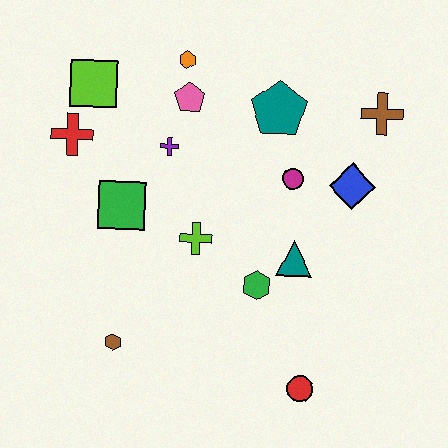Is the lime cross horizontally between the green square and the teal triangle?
Yes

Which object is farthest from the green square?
The brown cross is farthest from the green square.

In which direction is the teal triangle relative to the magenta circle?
The teal triangle is below the magenta circle.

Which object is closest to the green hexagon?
The teal triangle is closest to the green hexagon.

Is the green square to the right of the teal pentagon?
No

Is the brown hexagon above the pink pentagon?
No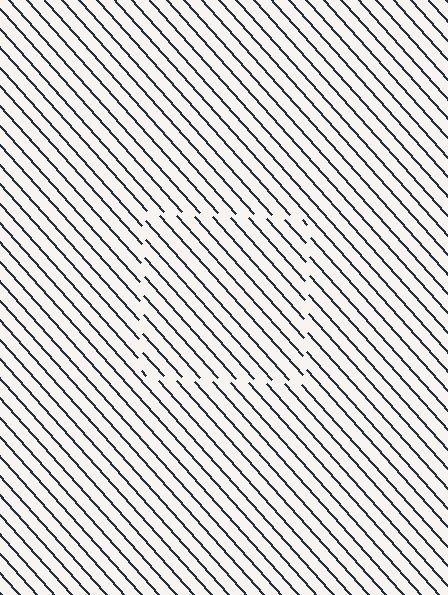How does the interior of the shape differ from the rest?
The interior of the shape contains the same grating, shifted by half a period — the contour is defined by the phase discontinuity where line-ends from the inner and outer gratings abut.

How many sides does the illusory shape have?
4 sides — the line-ends trace a square.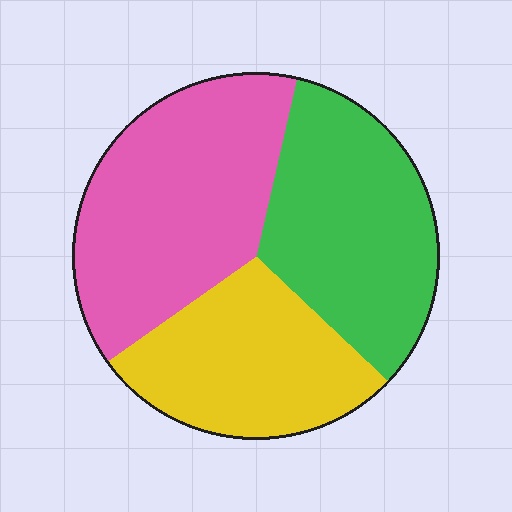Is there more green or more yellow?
Green.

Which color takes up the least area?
Yellow, at roughly 30%.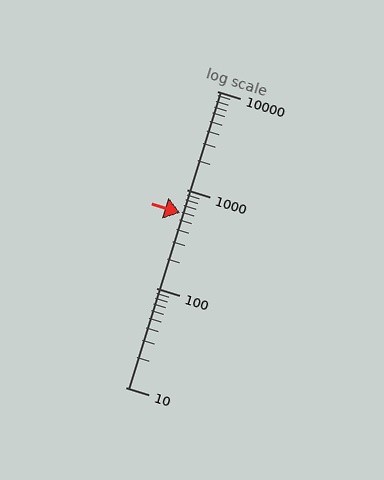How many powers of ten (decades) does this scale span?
The scale spans 3 decades, from 10 to 10000.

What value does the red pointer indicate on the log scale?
The pointer indicates approximately 590.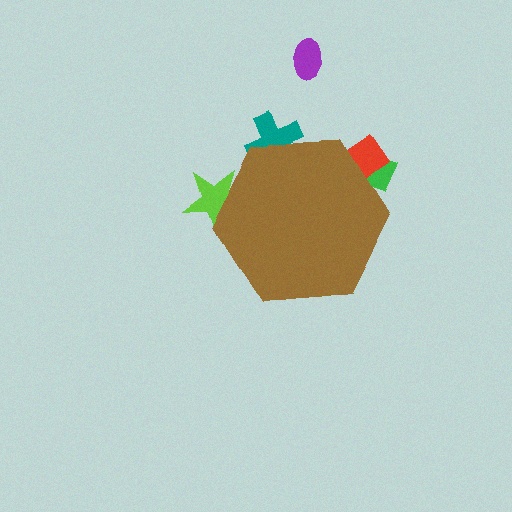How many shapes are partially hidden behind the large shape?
4 shapes are partially hidden.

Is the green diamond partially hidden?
Yes, the green diamond is partially hidden behind the brown hexagon.